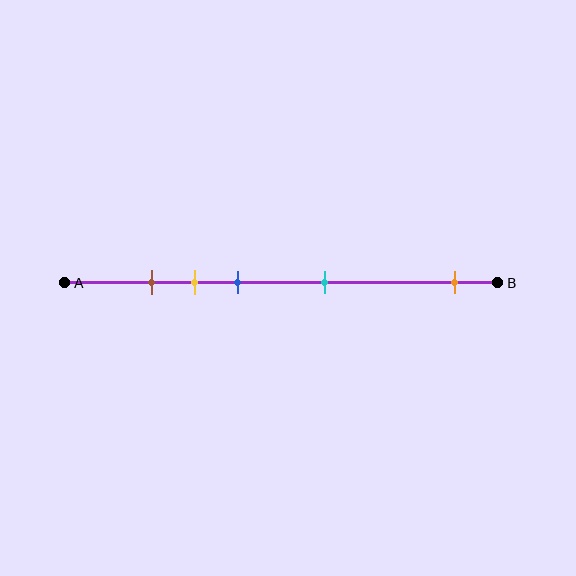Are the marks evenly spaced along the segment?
No, the marks are not evenly spaced.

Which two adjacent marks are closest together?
The brown and yellow marks are the closest adjacent pair.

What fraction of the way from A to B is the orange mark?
The orange mark is approximately 90% (0.9) of the way from A to B.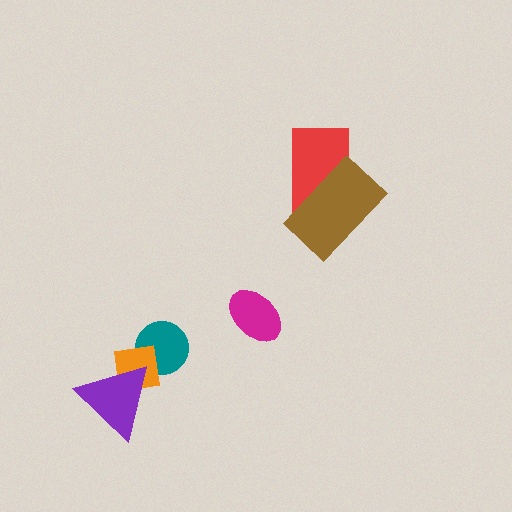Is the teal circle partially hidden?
Yes, it is partially covered by another shape.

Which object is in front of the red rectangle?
The brown rectangle is in front of the red rectangle.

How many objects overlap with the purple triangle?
1 object overlaps with the purple triangle.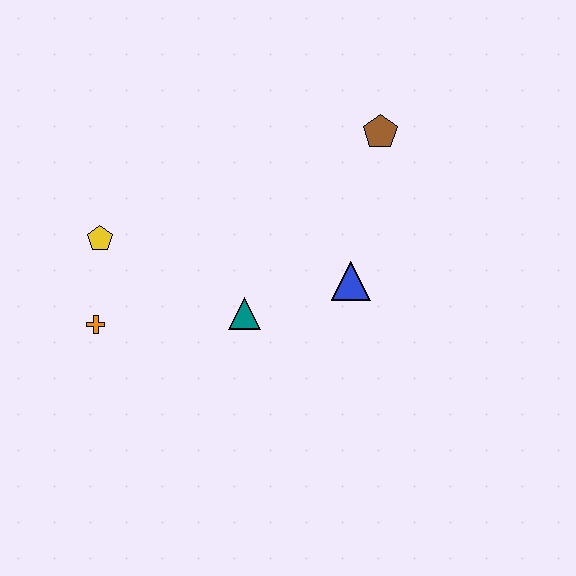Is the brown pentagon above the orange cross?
Yes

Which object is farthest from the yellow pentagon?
The brown pentagon is farthest from the yellow pentagon.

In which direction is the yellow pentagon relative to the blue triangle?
The yellow pentagon is to the left of the blue triangle.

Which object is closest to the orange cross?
The yellow pentagon is closest to the orange cross.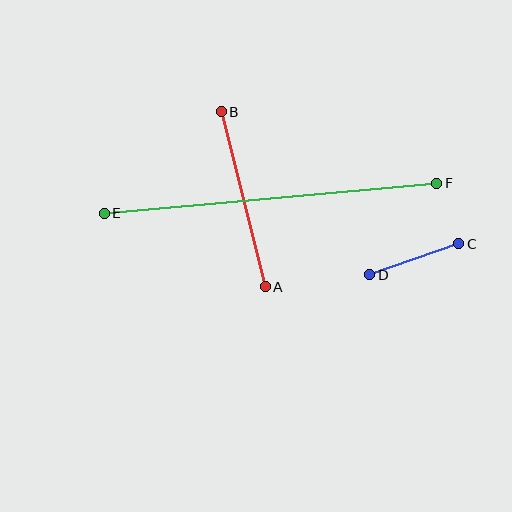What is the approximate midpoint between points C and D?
The midpoint is at approximately (414, 259) pixels.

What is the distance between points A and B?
The distance is approximately 180 pixels.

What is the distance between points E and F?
The distance is approximately 334 pixels.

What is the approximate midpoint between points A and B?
The midpoint is at approximately (243, 199) pixels.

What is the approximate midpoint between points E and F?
The midpoint is at approximately (270, 198) pixels.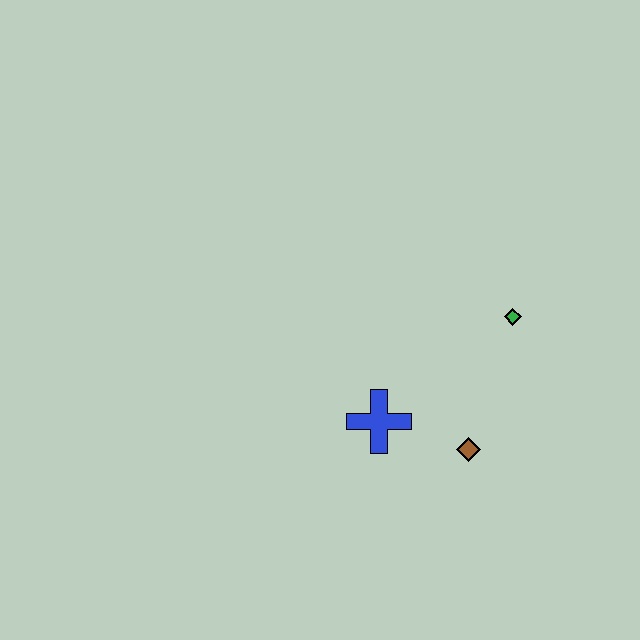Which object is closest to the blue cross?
The brown diamond is closest to the blue cross.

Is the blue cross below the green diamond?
Yes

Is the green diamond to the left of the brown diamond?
No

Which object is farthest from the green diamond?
The blue cross is farthest from the green diamond.